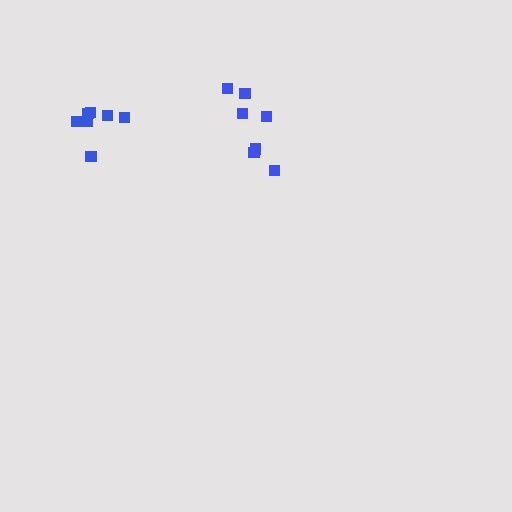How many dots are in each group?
Group 1: 7 dots, Group 2: 7 dots (14 total).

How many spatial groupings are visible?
There are 2 spatial groupings.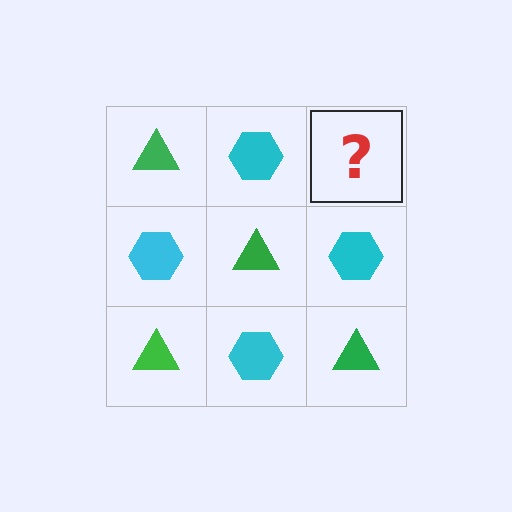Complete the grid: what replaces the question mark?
The question mark should be replaced with a green triangle.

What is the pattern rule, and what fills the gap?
The rule is that it alternates green triangle and cyan hexagon in a checkerboard pattern. The gap should be filled with a green triangle.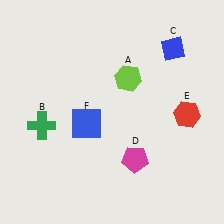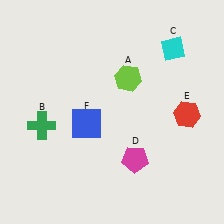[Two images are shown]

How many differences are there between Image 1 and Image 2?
There is 1 difference between the two images.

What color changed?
The diamond (C) changed from blue in Image 1 to cyan in Image 2.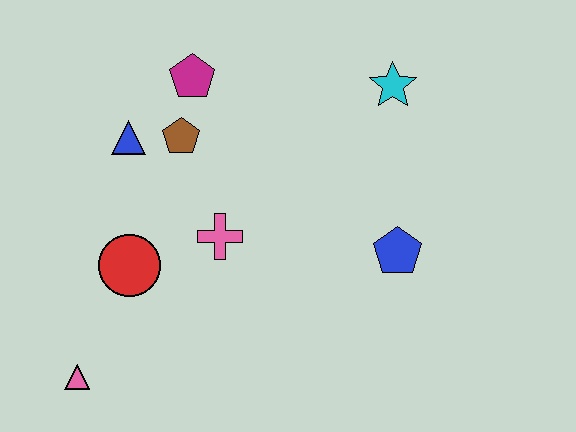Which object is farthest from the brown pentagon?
The pink triangle is farthest from the brown pentagon.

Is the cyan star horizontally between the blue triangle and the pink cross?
No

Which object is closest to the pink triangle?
The red circle is closest to the pink triangle.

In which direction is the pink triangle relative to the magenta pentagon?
The pink triangle is below the magenta pentagon.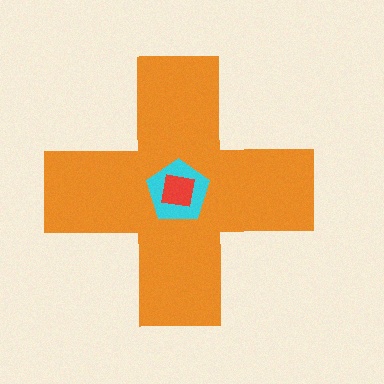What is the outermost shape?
The orange cross.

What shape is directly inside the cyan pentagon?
The red square.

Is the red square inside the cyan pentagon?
Yes.